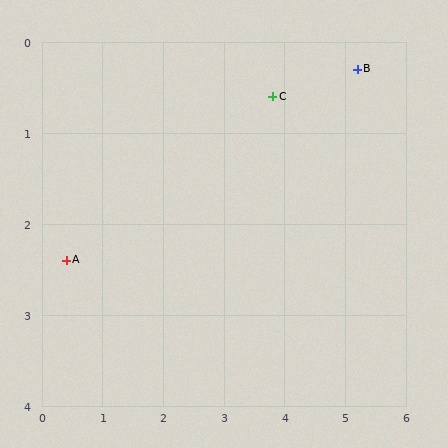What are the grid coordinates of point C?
Point C is at approximately (3.8, 0.6).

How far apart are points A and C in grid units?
Points A and C are about 3.8 grid units apart.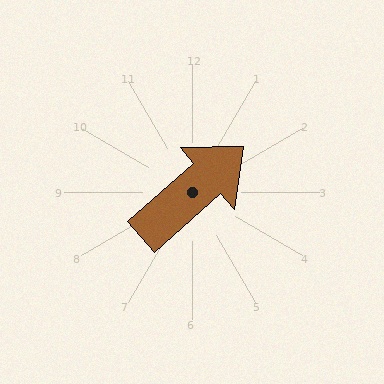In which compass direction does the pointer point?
Northeast.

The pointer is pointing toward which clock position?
Roughly 2 o'clock.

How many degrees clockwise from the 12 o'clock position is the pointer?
Approximately 49 degrees.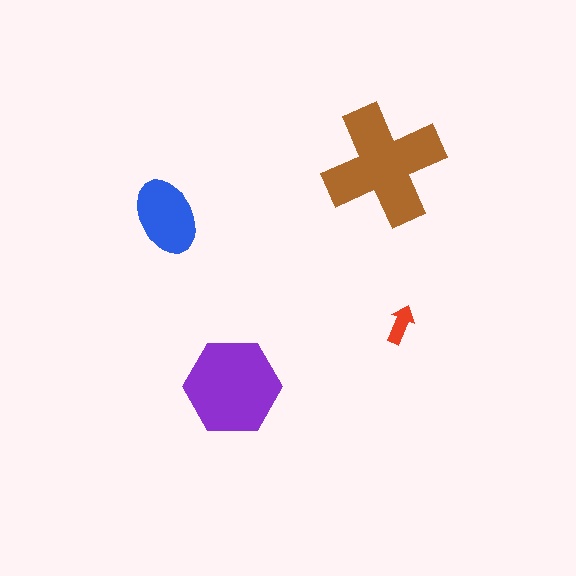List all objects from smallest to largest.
The red arrow, the blue ellipse, the purple hexagon, the brown cross.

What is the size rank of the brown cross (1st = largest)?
1st.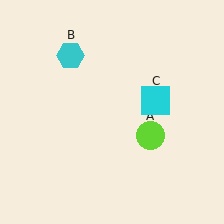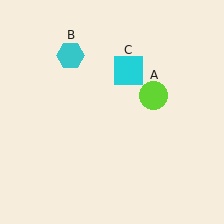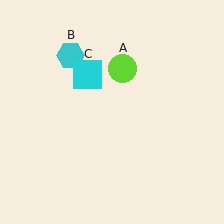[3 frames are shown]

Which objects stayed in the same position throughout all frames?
Cyan hexagon (object B) remained stationary.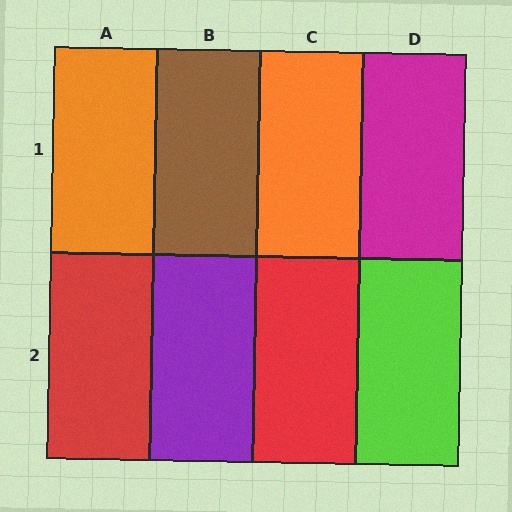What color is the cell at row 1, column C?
Orange.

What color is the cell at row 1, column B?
Brown.